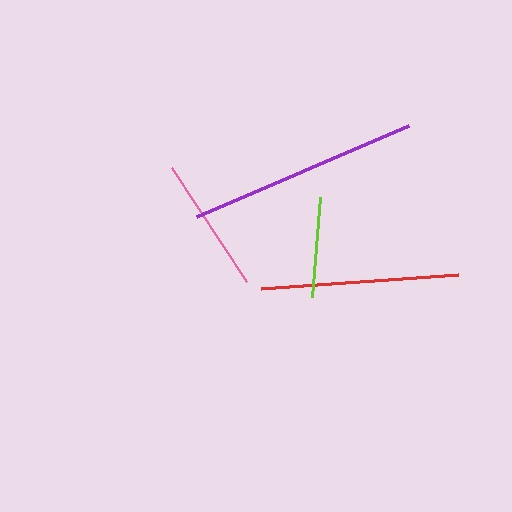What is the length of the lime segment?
The lime segment is approximately 101 pixels long.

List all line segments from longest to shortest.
From longest to shortest: purple, red, pink, lime.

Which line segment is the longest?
The purple line is the longest at approximately 231 pixels.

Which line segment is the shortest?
The lime line is the shortest at approximately 101 pixels.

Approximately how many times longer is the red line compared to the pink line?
The red line is approximately 1.5 times the length of the pink line.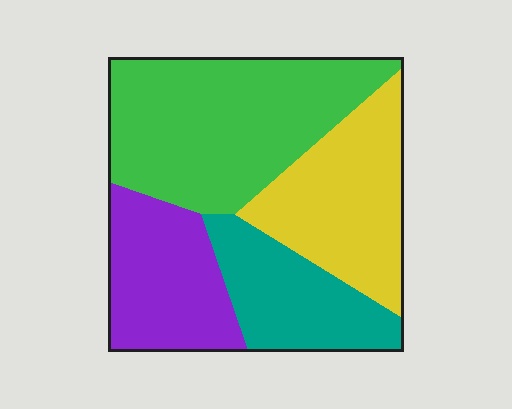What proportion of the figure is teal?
Teal takes up less than a quarter of the figure.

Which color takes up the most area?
Green, at roughly 35%.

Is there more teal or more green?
Green.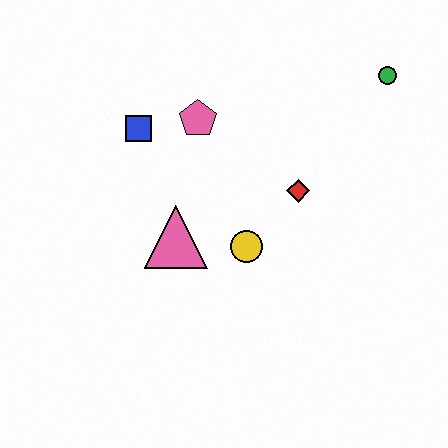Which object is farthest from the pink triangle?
The green circle is farthest from the pink triangle.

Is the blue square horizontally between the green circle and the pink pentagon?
No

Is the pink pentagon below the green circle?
Yes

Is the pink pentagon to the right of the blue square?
Yes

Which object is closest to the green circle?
The red diamond is closest to the green circle.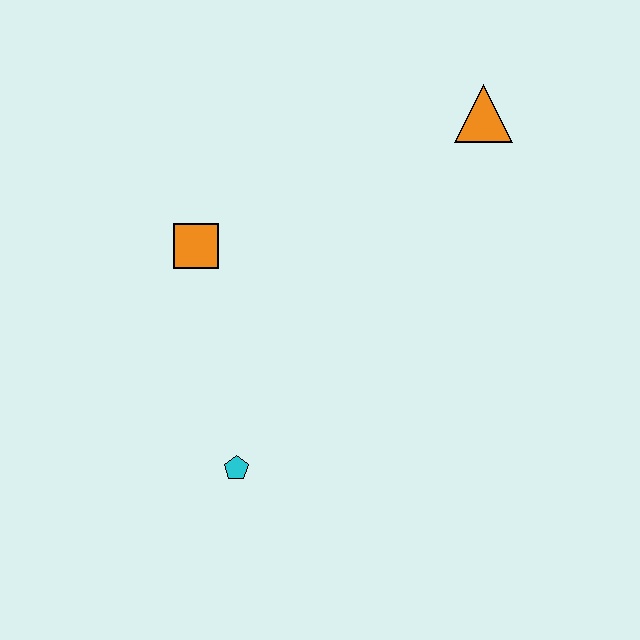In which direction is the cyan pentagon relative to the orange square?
The cyan pentagon is below the orange square.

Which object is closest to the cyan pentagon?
The orange square is closest to the cyan pentagon.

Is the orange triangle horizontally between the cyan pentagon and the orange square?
No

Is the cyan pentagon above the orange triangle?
No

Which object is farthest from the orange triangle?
The cyan pentagon is farthest from the orange triangle.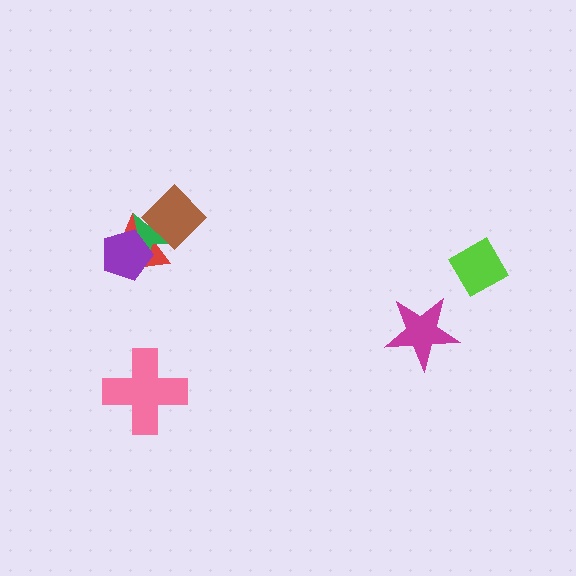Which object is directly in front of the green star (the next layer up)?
The purple pentagon is directly in front of the green star.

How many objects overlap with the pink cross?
0 objects overlap with the pink cross.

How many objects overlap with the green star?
3 objects overlap with the green star.